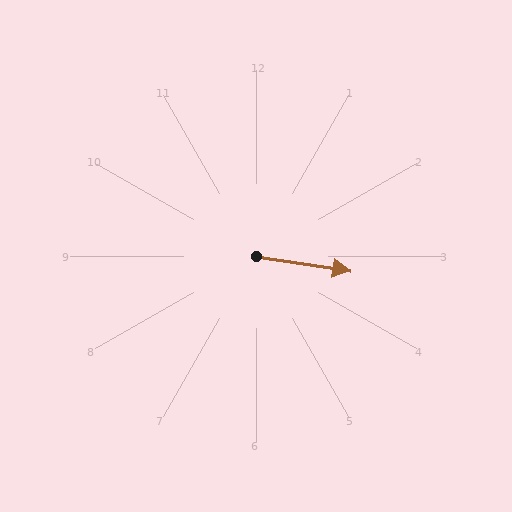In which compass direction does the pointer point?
East.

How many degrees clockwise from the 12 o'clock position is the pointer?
Approximately 99 degrees.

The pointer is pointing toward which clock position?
Roughly 3 o'clock.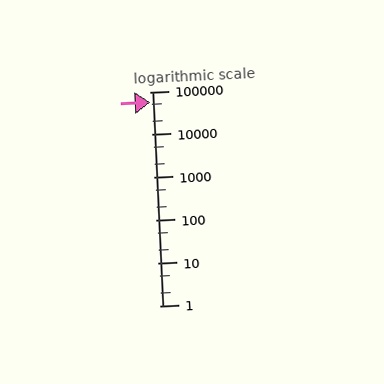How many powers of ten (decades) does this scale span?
The scale spans 5 decades, from 1 to 100000.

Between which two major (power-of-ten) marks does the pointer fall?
The pointer is between 10000 and 100000.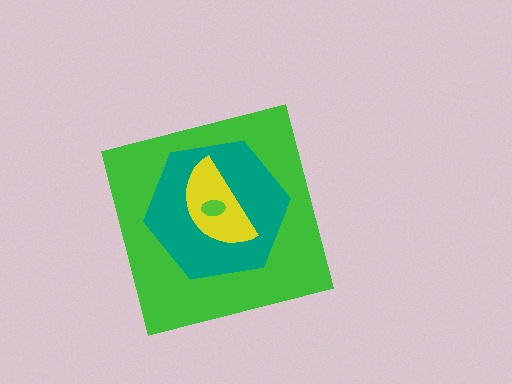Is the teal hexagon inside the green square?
Yes.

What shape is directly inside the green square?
The teal hexagon.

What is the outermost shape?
The green square.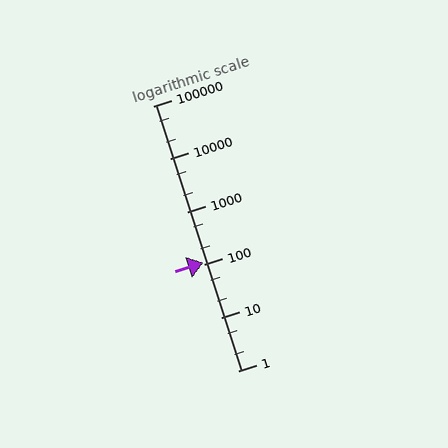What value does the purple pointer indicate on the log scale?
The pointer indicates approximately 110.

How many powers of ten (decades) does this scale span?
The scale spans 5 decades, from 1 to 100000.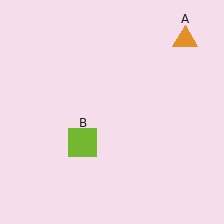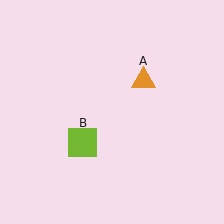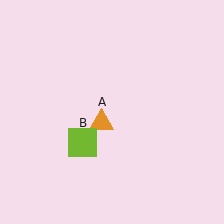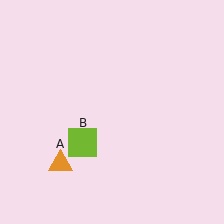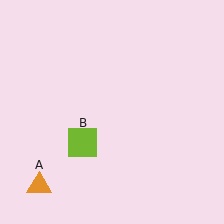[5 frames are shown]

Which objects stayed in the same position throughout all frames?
Lime square (object B) remained stationary.